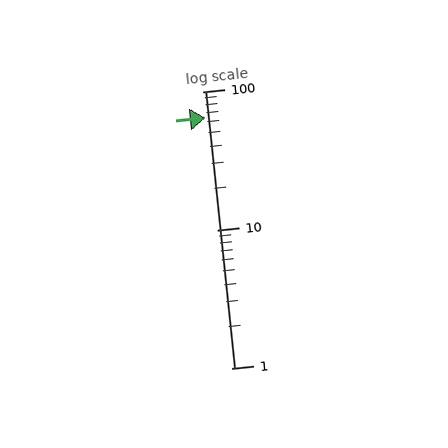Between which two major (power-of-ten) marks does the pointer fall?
The pointer is between 10 and 100.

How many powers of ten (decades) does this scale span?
The scale spans 2 decades, from 1 to 100.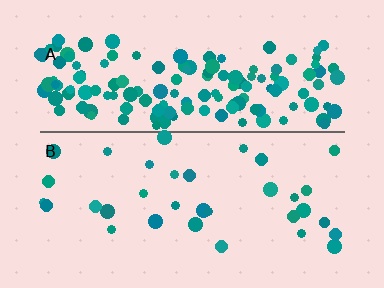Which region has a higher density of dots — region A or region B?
A (the top).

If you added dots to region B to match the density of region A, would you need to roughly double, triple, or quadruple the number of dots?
Approximately quadruple.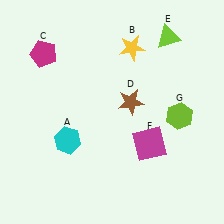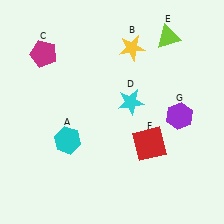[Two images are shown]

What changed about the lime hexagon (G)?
In Image 1, G is lime. In Image 2, it changed to purple.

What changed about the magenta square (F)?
In Image 1, F is magenta. In Image 2, it changed to red.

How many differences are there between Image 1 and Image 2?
There are 3 differences between the two images.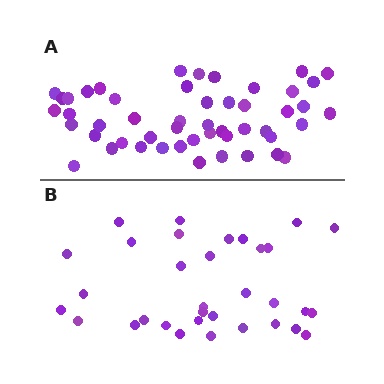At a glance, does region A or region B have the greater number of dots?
Region A (the top region) has more dots.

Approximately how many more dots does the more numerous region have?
Region A has approximately 15 more dots than region B.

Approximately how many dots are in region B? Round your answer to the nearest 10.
About 30 dots. (The exact count is 33, which rounds to 30.)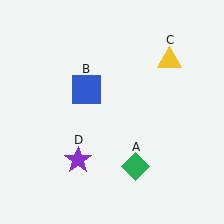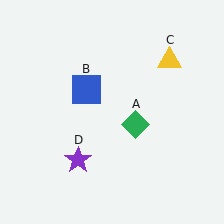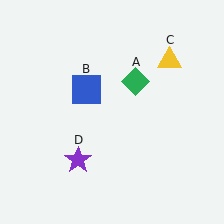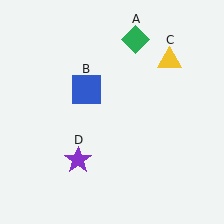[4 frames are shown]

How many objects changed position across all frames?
1 object changed position: green diamond (object A).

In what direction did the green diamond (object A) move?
The green diamond (object A) moved up.